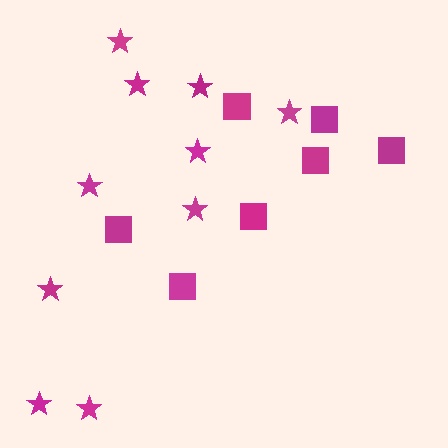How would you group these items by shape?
There are 2 groups: one group of stars (10) and one group of squares (7).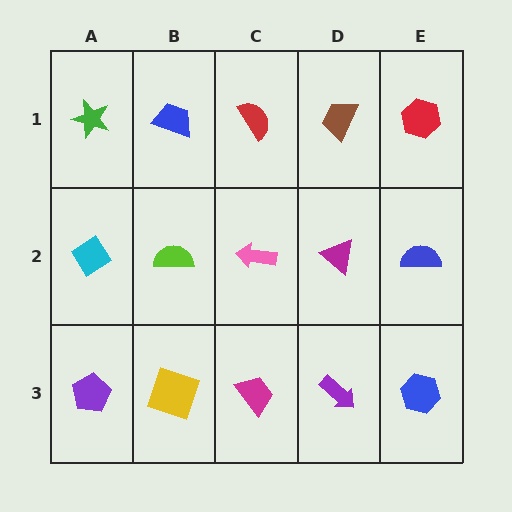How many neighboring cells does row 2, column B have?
4.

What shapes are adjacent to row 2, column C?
A red semicircle (row 1, column C), a magenta trapezoid (row 3, column C), a lime semicircle (row 2, column B), a magenta triangle (row 2, column D).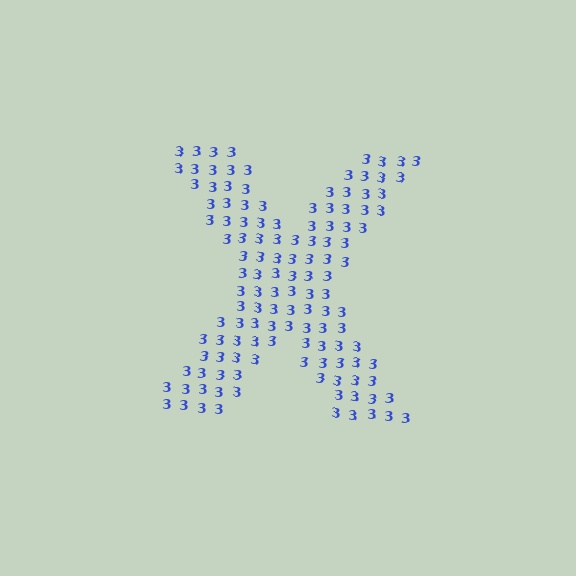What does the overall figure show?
The overall figure shows the letter X.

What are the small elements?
The small elements are digit 3's.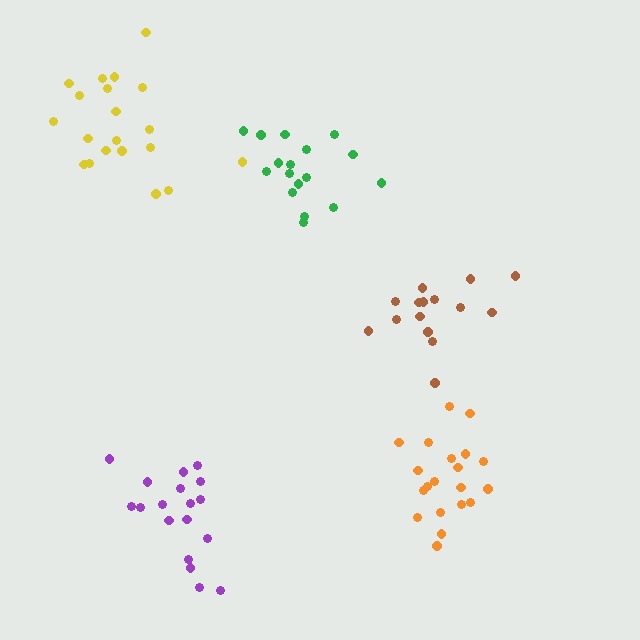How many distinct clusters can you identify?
There are 5 distinct clusters.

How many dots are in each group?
Group 1: 20 dots, Group 2: 20 dots, Group 3: 17 dots, Group 4: 15 dots, Group 5: 18 dots (90 total).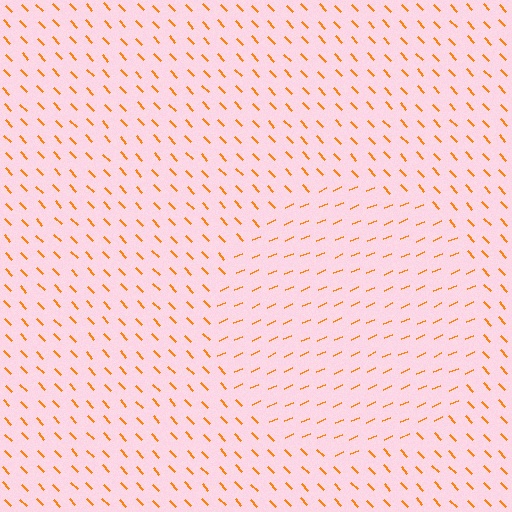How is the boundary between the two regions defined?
The boundary is defined purely by a change in line orientation (approximately 70 degrees difference). All lines are the same color and thickness.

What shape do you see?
I see a circle.